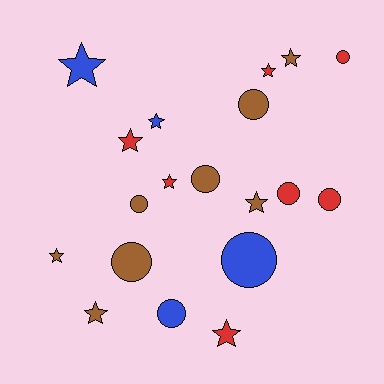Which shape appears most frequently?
Star, with 10 objects.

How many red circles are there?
There are 3 red circles.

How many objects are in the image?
There are 19 objects.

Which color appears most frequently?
Brown, with 8 objects.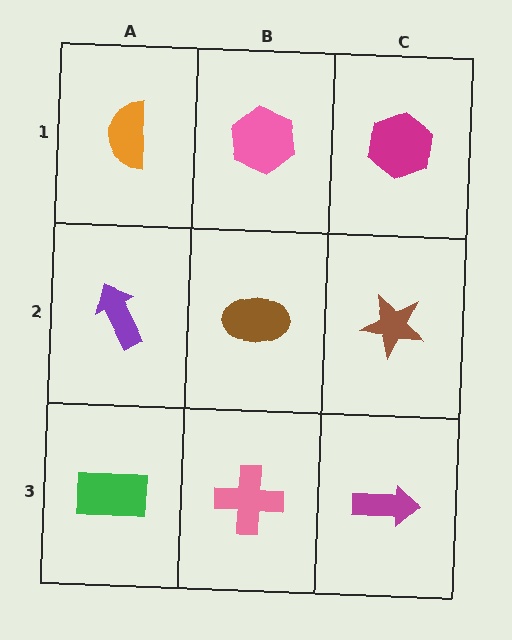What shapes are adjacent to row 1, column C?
A brown star (row 2, column C), a pink hexagon (row 1, column B).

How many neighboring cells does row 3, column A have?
2.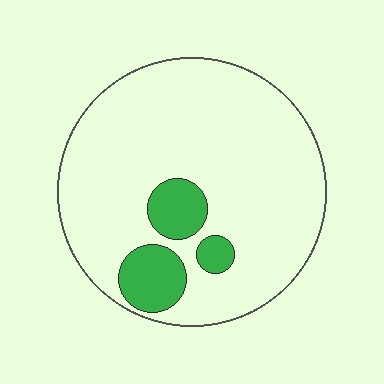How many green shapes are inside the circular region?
3.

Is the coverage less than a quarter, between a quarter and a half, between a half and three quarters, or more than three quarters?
Less than a quarter.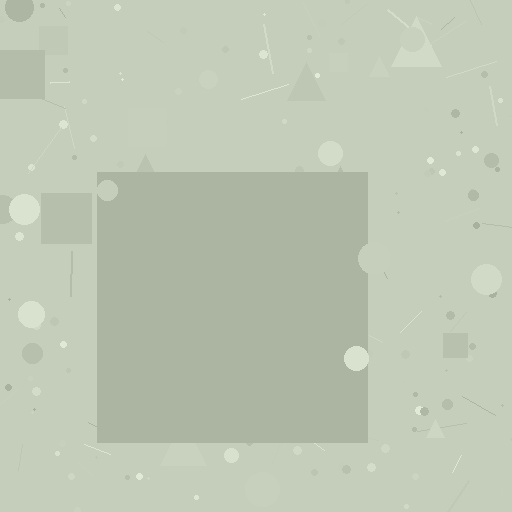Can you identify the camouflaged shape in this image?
The camouflaged shape is a square.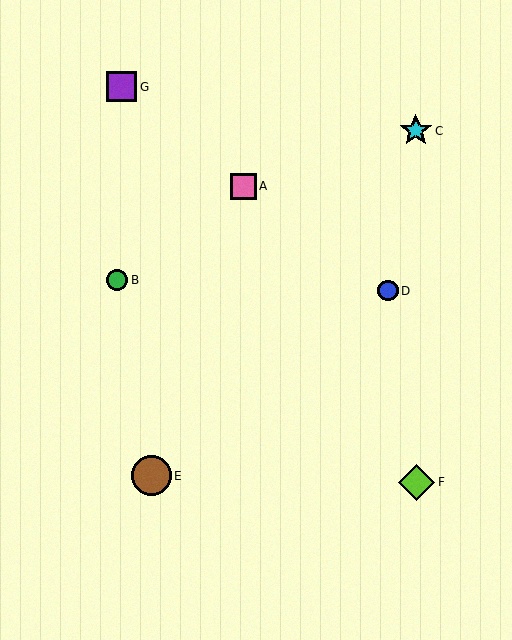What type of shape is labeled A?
Shape A is a pink square.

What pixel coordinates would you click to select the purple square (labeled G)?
Click at (122, 87) to select the purple square G.